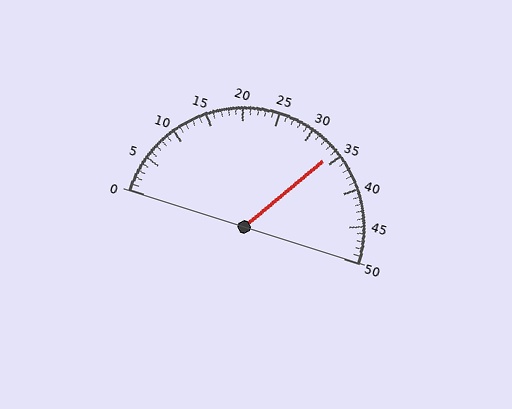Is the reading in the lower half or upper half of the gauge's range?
The reading is in the upper half of the range (0 to 50).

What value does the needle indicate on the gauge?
The needle indicates approximately 34.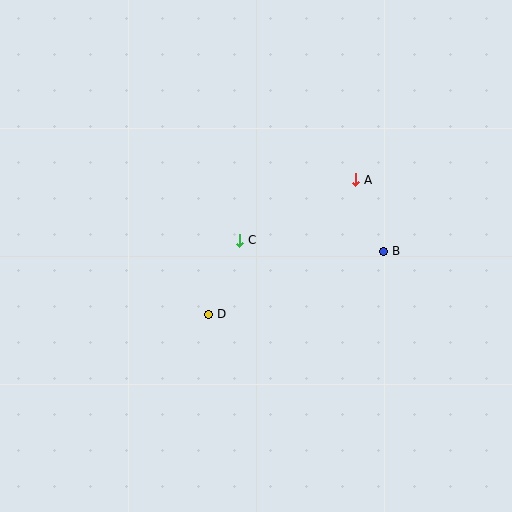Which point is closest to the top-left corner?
Point C is closest to the top-left corner.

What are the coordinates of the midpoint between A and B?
The midpoint between A and B is at (370, 215).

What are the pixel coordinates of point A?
Point A is at (356, 180).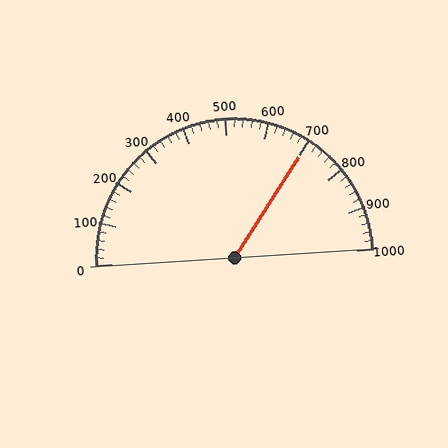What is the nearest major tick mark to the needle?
The nearest major tick mark is 700.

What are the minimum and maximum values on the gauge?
The gauge ranges from 0 to 1000.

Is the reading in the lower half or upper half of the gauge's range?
The reading is in the upper half of the range (0 to 1000).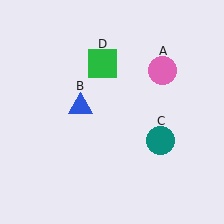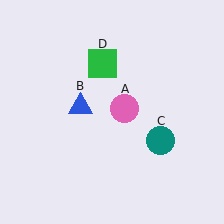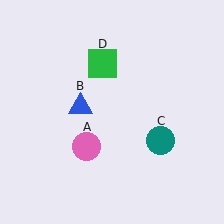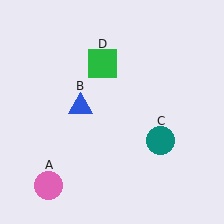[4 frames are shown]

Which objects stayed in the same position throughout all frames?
Blue triangle (object B) and teal circle (object C) and green square (object D) remained stationary.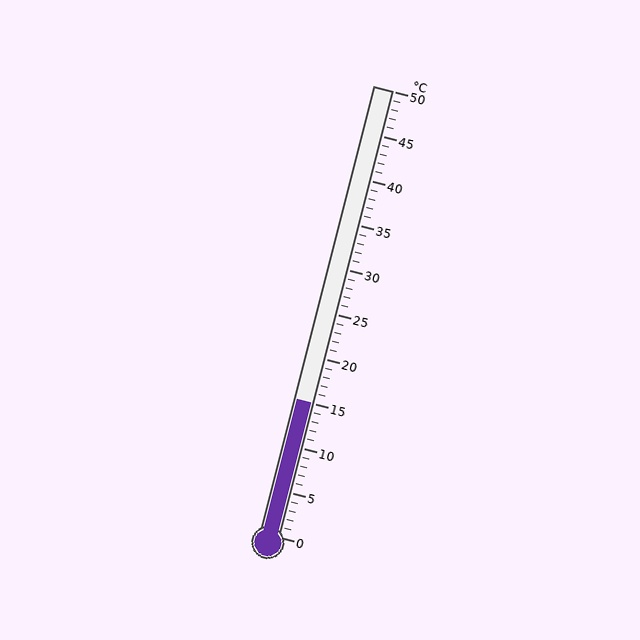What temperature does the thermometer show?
The thermometer shows approximately 15°C.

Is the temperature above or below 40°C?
The temperature is below 40°C.